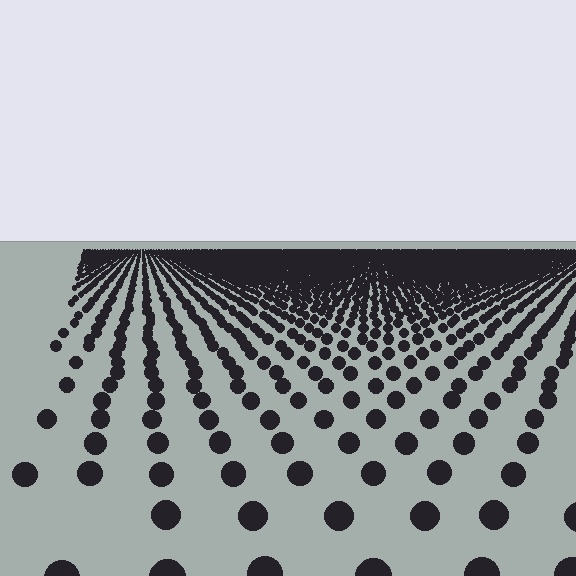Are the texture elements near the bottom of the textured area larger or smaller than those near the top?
Larger. Near the bottom, elements are closer to the viewer and appear at a bigger on-screen size.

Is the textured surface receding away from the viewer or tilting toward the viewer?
The surface is receding away from the viewer. Texture elements get smaller and denser toward the top.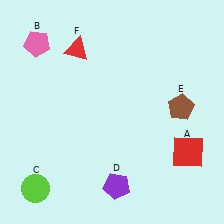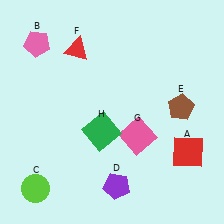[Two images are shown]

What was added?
A pink square (G), a green square (H) were added in Image 2.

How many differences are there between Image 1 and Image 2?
There are 2 differences between the two images.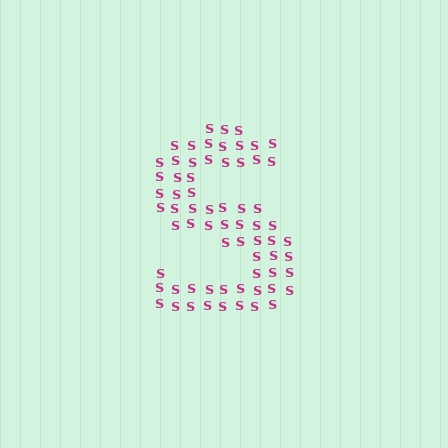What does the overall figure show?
The overall figure shows the letter S.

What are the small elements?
The small elements are letter S's.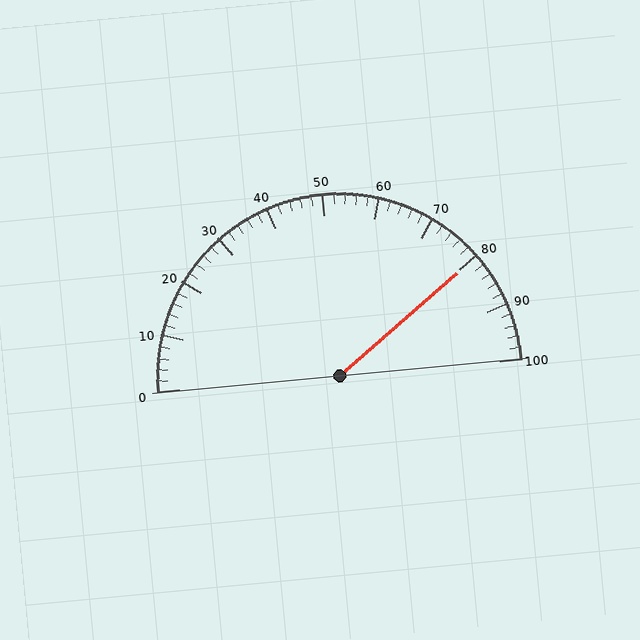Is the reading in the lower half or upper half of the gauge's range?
The reading is in the upper half of the range (0 to 100).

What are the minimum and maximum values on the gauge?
The gauge ranges from 0 to 100.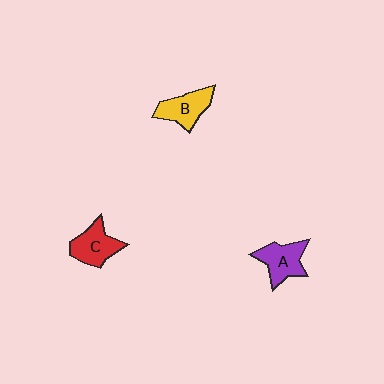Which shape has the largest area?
Shape A (purple).